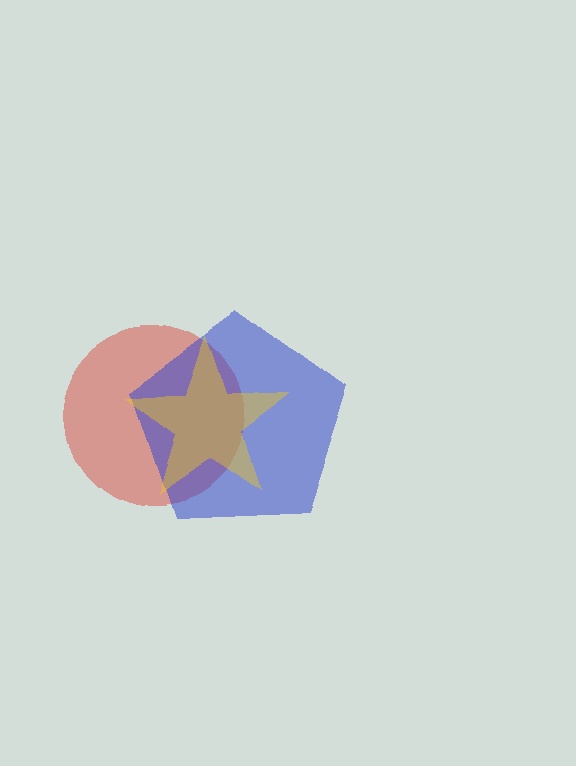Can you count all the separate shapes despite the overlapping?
Yes, there are 3 separate shapes.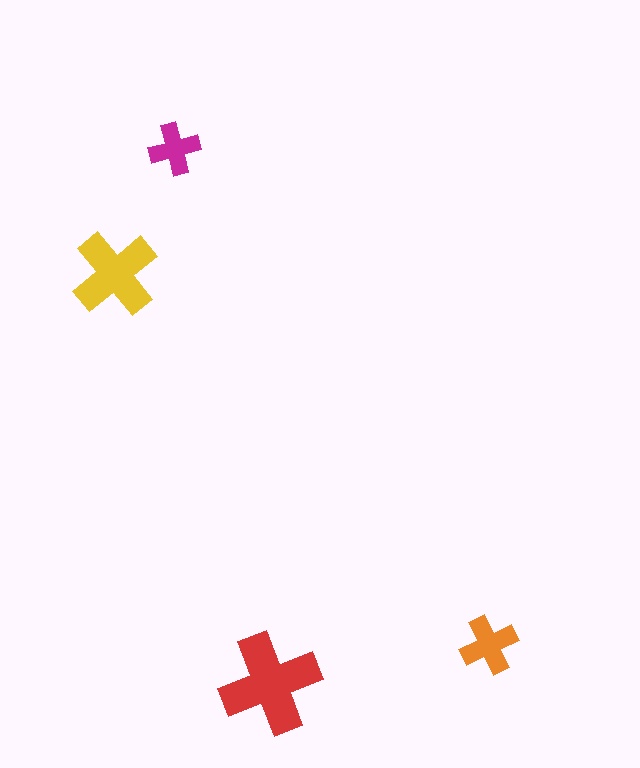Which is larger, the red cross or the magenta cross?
The red one.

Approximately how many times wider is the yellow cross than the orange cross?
About 1.5 times wider.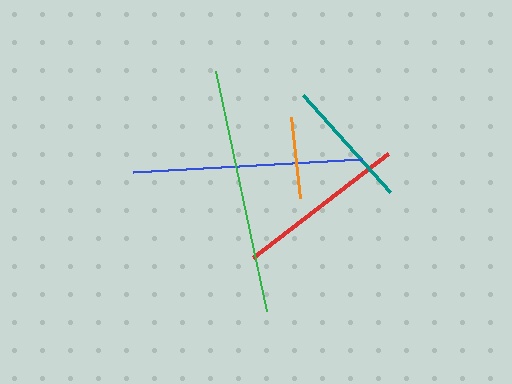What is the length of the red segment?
The red segment is approximately 171 pixels long.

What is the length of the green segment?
The green segment is approximately 246 pixels long.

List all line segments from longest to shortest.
From longest to shortest: green, blue, red, teal, orange.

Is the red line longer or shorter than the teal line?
The red line is longer than the teal line.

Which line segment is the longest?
The green line is the longest at approximately 246 pixels.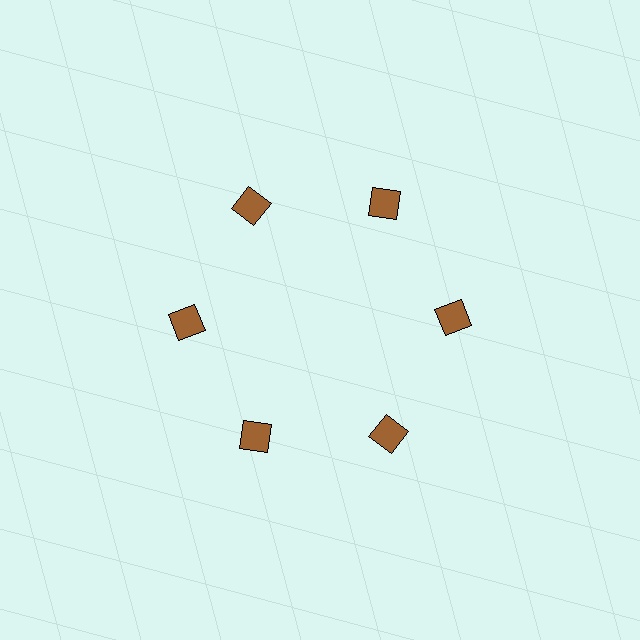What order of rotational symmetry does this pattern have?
This pattern has 6-fold rotational symmetry.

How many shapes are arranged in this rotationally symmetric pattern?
There are 6 shapes, arranged in 6 groups of 1.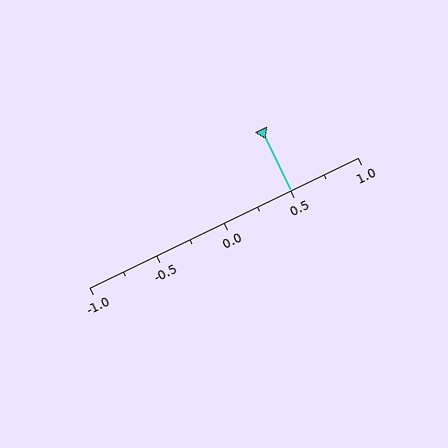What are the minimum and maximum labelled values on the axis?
The axis runs from -1.0 to 1.0.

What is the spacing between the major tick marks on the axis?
The major ticks are spaced 0.5 apart.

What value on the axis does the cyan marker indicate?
The marker indicates approximately 0.5.